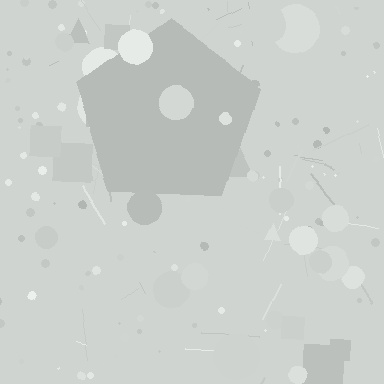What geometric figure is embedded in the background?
A pentagon is embedded in the background.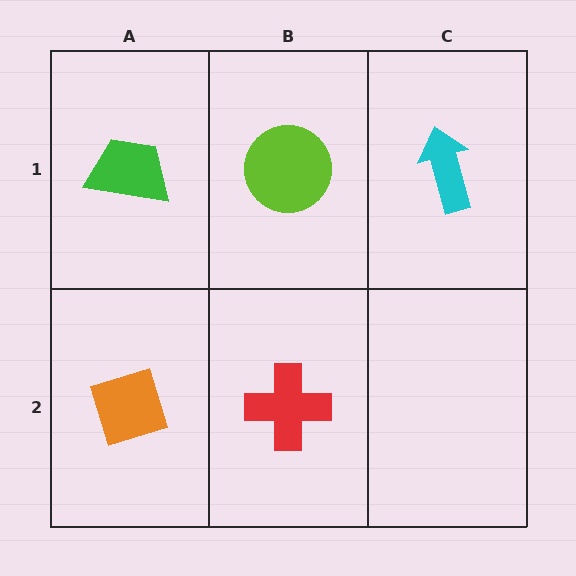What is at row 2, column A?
An orange diamond.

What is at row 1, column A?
A green trapezoid.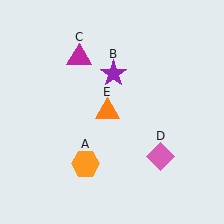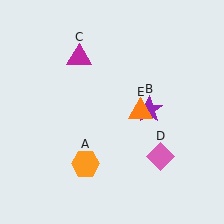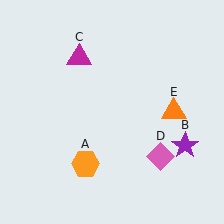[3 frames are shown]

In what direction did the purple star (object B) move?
The purple star (object B) moved down and to the right.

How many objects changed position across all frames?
2 objects changed position: purple star (object B), orange triangle (object E).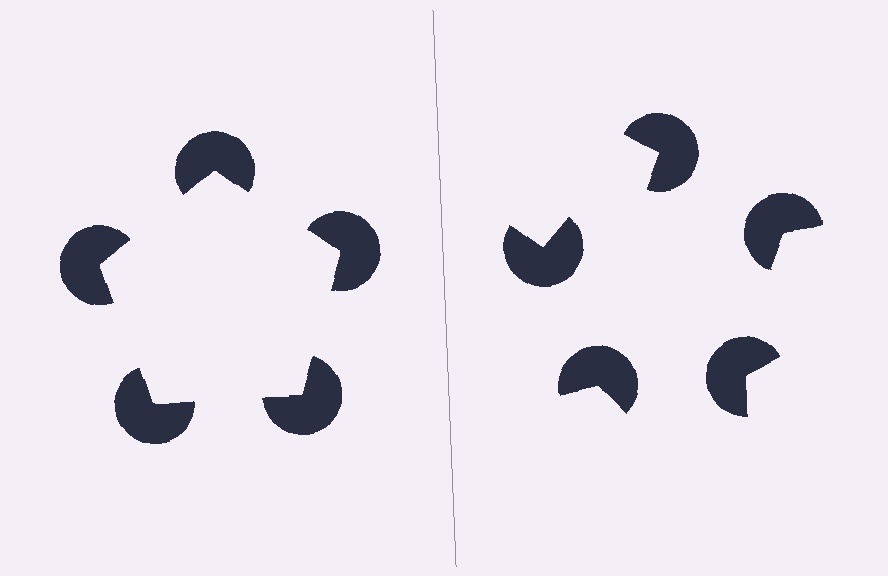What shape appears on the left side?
An illusory pentagon.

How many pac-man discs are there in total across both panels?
10 — 5 on each side.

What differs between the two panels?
The pac-man discs are positioned identically on both sides; only the wedge orientations differ. On the left they align to a pentagon; on the right they are misaligned.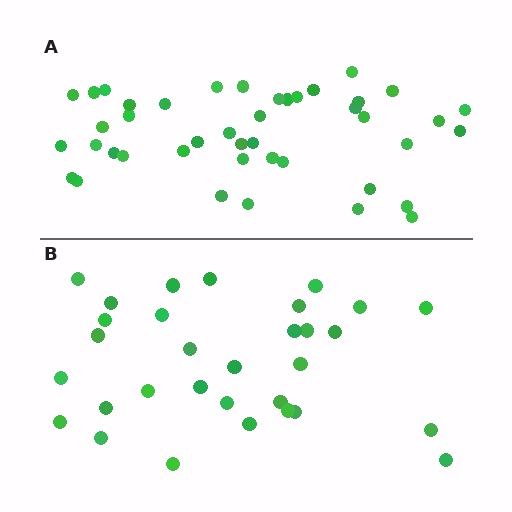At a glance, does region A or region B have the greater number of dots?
Region A (the top region) has more dots.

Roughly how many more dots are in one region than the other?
Region A has roughly 12 or so more dots than region B.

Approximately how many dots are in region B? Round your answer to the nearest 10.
About 30 dots. (The exact count is 31, which rounds to 30.)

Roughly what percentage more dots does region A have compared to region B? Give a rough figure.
About 40% more.